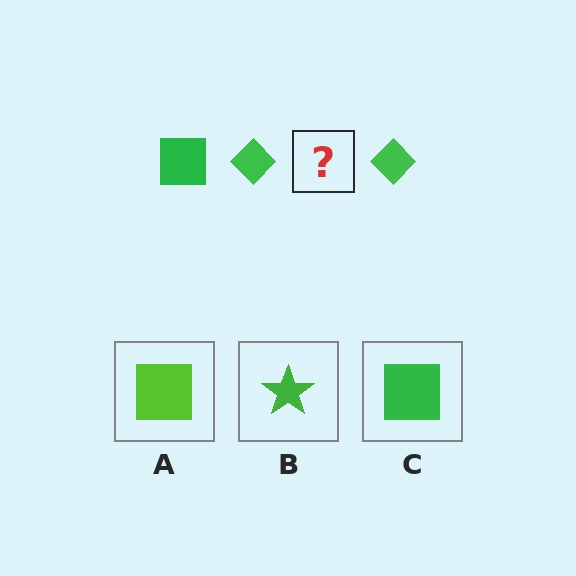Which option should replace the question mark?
Option C.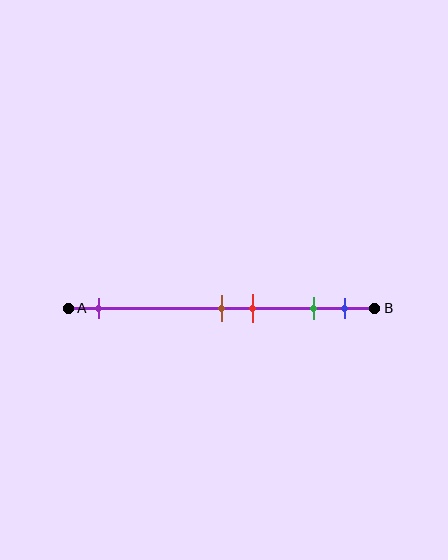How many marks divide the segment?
There are 5 marks dividing the segment.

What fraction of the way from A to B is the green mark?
The green mark is approximately 80% (0.8) of the way from A to B.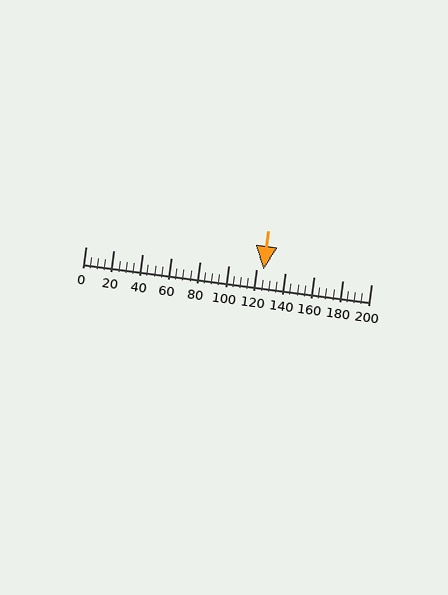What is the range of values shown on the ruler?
The ruler shows values from 0 to 200.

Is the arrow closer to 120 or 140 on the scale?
The arrow is closer to 120.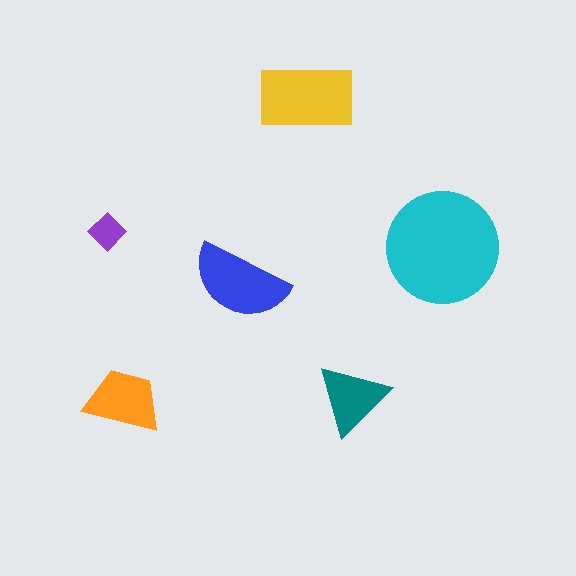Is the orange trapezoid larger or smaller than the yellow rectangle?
Smaller.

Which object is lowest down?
The teal triangle is bottommost.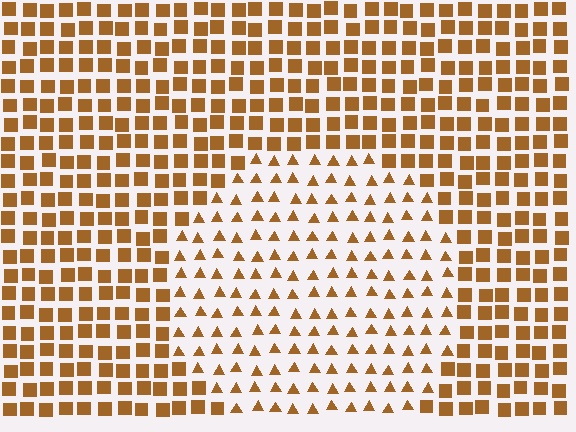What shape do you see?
I see a circle.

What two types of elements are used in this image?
The image uses triangles inside the circle region and squares outside it.